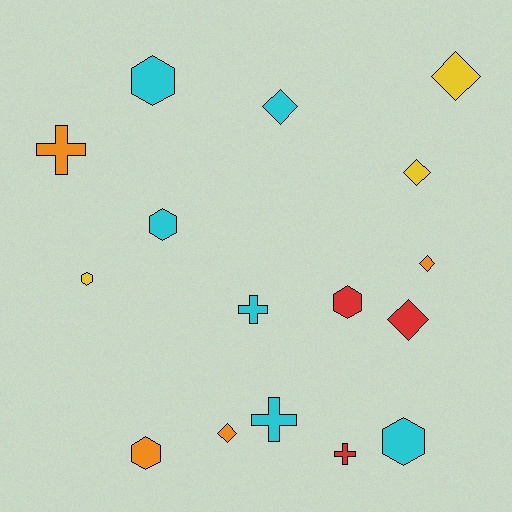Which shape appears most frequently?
Hexagon, with 6 objects.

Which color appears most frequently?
Cyan, with 6 objects.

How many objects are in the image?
There are 16 objects.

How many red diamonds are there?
There is 1 red diamond.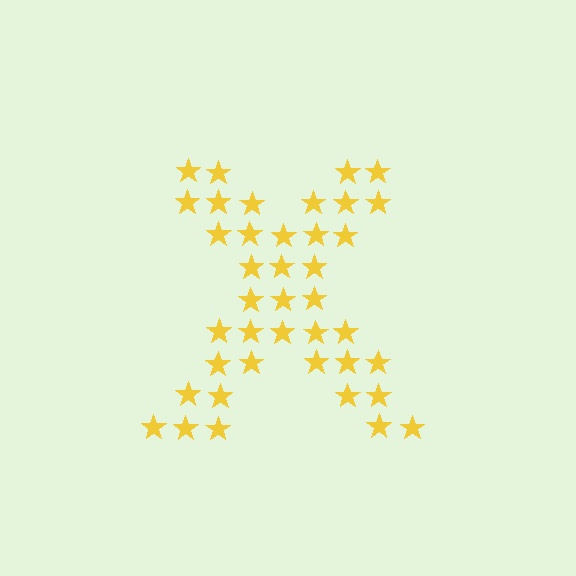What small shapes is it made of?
It is made of small stars.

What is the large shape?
The large shape is the letter X.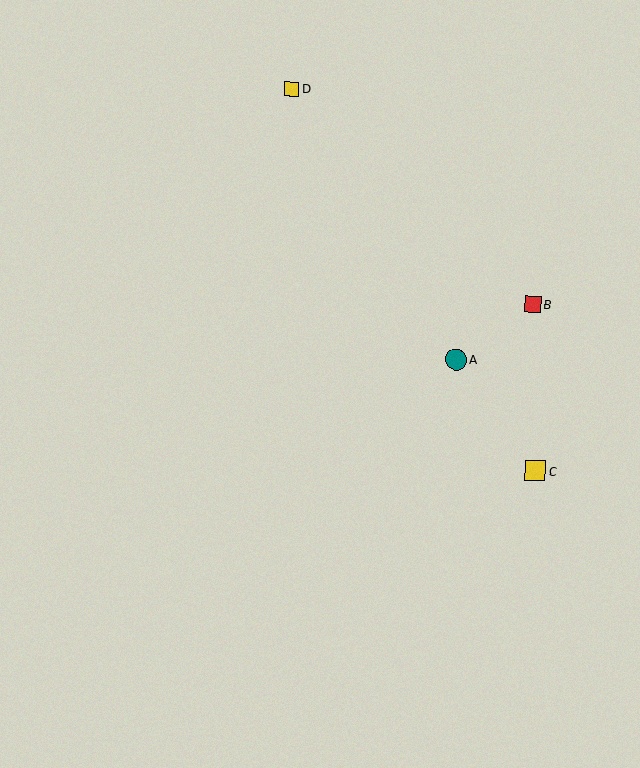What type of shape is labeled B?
Shape B is a red square.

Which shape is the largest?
The teal circle (labeled A) is the largest.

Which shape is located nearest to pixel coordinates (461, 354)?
The teal circle (labeled A) at (456, 360) is nearest to that location.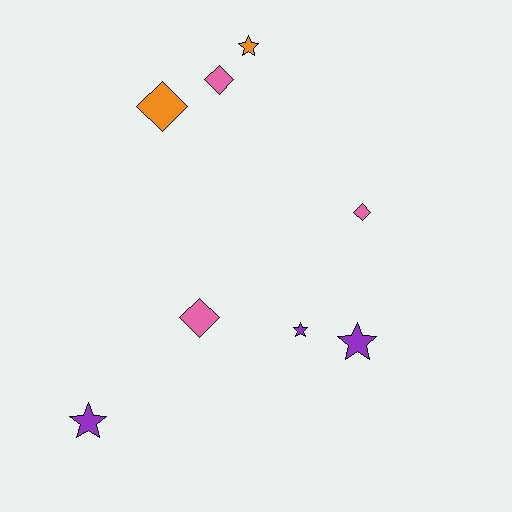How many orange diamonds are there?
There is 1 orange diamond.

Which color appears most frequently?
Purple, with 3 objects.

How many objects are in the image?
There are 8 objects.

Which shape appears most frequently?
Star, with 4 objects.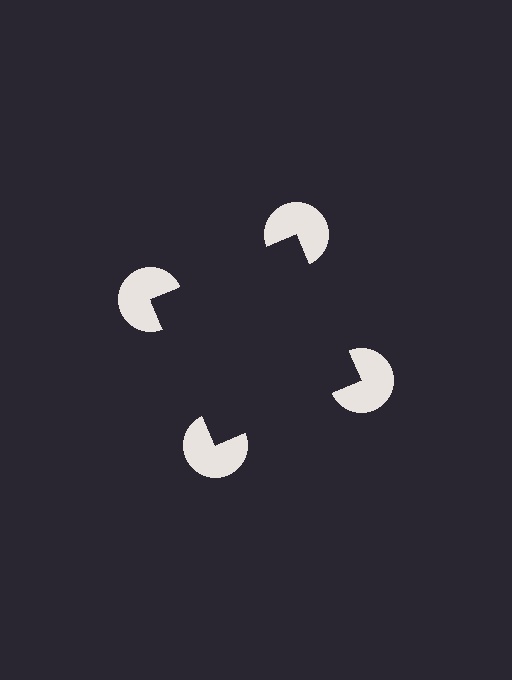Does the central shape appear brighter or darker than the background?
It typically appears slightly darker than the background, even though no actual brightness change is drawn.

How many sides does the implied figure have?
4 sides.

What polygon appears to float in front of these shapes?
An illusory square — its edges are inferred from the aligned wedge cuts in the pac-man discs, not physically drawn.